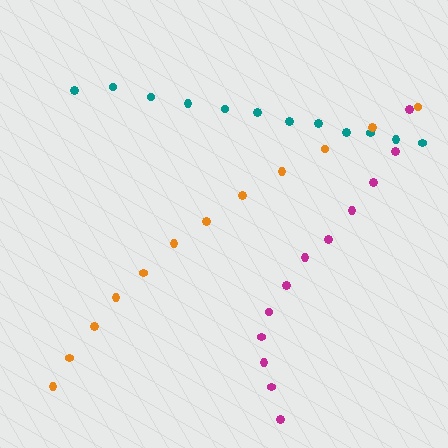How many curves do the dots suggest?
There are 3 distinct paths.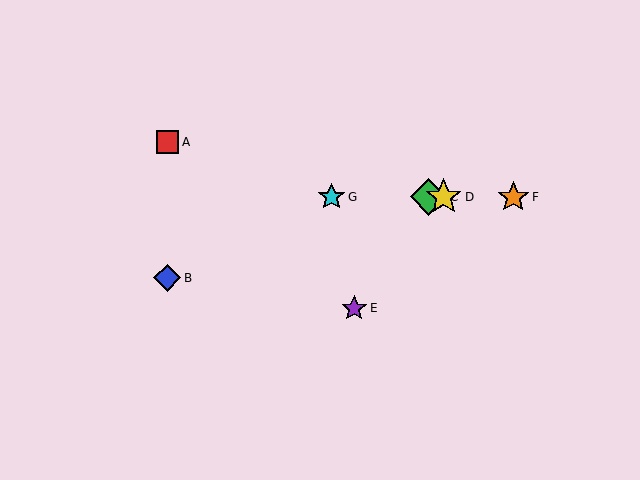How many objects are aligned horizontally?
4 objects (C, D, F, G) are aligned horizontally.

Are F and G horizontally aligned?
Yes, both are at y≈197.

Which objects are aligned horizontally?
Objects C, D, F, G are aligned horizontally.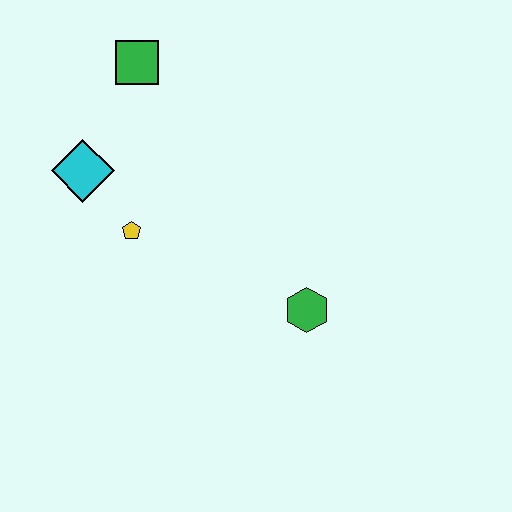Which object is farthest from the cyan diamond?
The green hexagon is farthest from the cyan diamond.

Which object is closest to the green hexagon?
The yellow pentagon is closest to the green hexagon.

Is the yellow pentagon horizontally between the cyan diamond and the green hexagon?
Yes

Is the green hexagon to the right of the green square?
Yes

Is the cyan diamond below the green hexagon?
No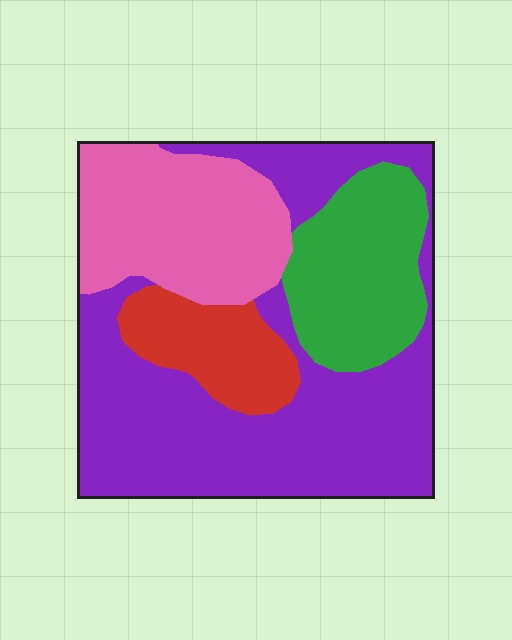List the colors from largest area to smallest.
From largest to smallest: purple, pink, green, red.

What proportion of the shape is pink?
Pink takes up about one quarter (1/4) of the shape.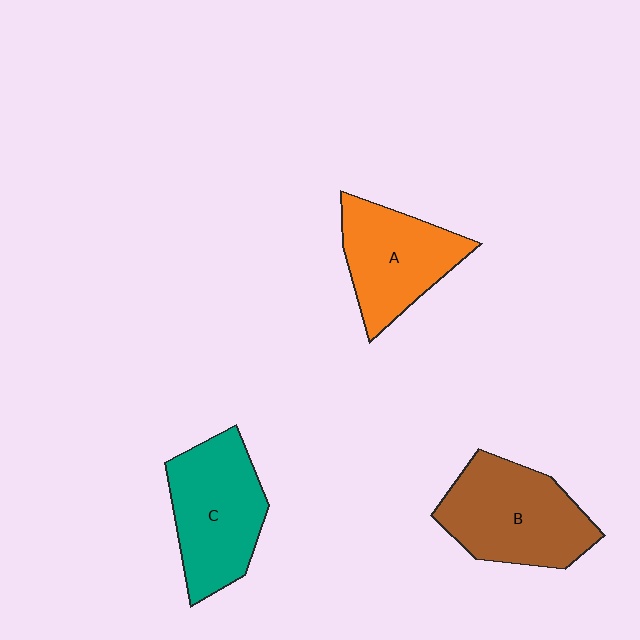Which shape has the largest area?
Shape B (brown).